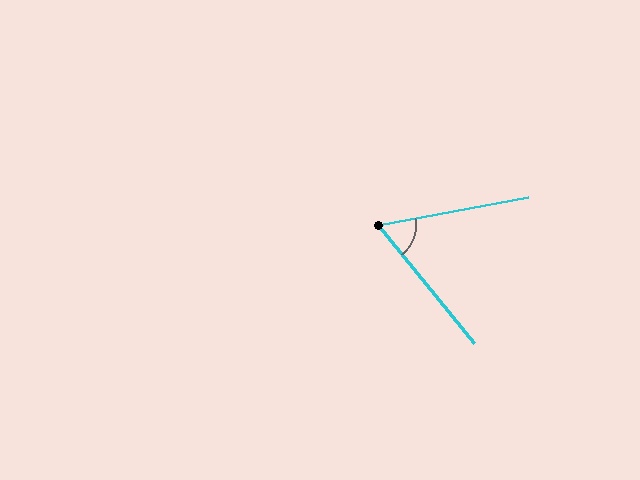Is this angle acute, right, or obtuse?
It is acute.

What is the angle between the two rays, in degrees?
Approximately 62 degrees.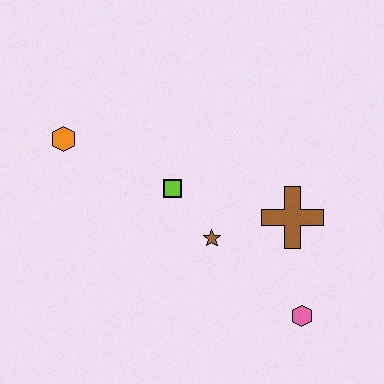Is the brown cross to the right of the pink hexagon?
No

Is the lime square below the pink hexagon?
No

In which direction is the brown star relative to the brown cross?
The brown star is to the left of the brown cross.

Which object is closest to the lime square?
The brown star is closest to the lime square.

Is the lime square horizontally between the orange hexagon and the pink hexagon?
Yes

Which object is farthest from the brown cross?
The orange hexagon is farthest from the brown cross.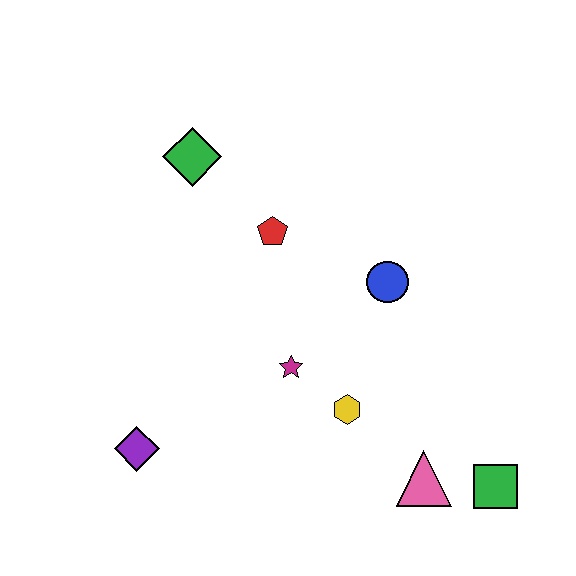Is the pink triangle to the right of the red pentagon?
Yes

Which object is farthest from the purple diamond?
The green square is farthest from the purple diamond.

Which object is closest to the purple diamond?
The magenta star is closest to the purple diamond.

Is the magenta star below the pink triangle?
No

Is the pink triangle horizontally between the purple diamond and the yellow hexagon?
No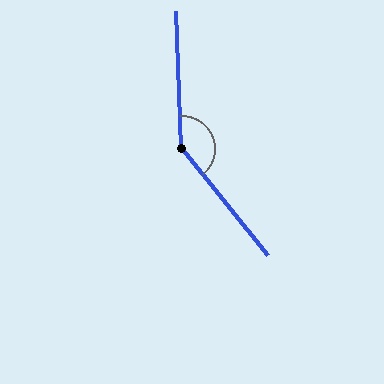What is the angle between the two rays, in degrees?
Approximately 143 degrees.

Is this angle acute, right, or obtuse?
It is obtuse.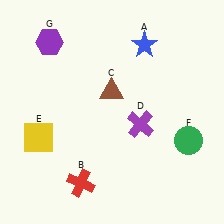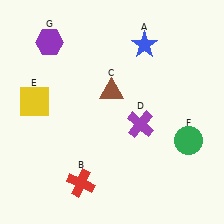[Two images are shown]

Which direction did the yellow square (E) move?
The yellow square (E) moved up.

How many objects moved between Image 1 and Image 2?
1 object moved between the two images.